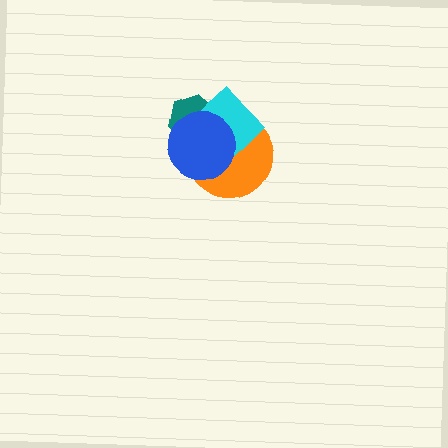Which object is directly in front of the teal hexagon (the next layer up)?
The orange circle is directly in front of the teal hexagon.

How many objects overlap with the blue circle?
3 objects overlap with the blue circle.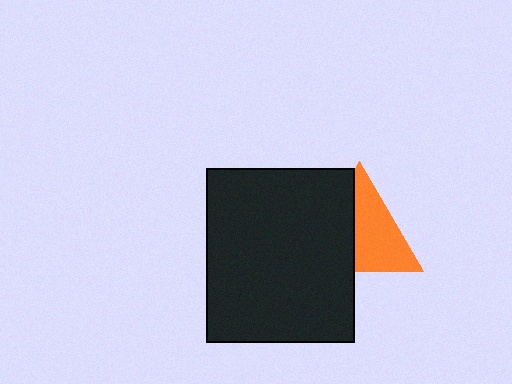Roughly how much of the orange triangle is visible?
About half of it is visible (roughly 56%).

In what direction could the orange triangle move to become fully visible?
The orange triangle could move right. That would shift it out from behind the black rectangle entirely.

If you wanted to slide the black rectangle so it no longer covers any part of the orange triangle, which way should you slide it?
Slide it left — that is the most direct way to separate the two shapes.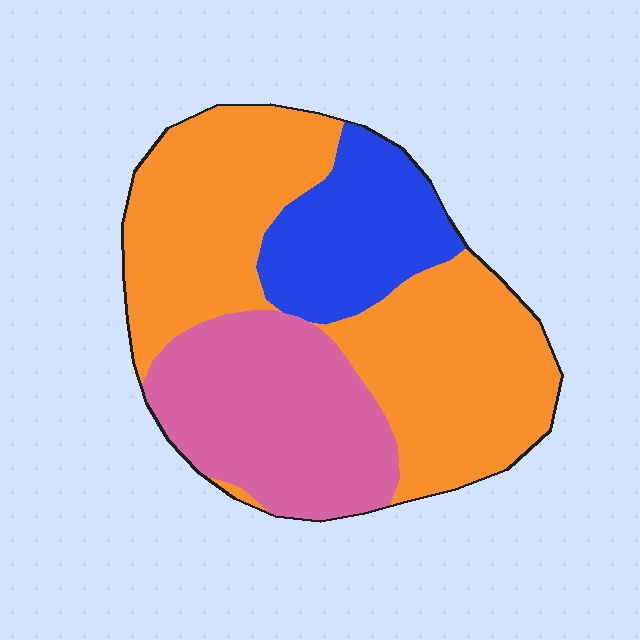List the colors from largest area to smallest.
From largest to smallest: orange, pink, blue.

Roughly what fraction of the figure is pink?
Pink takes up between a quarter and a half of the figure.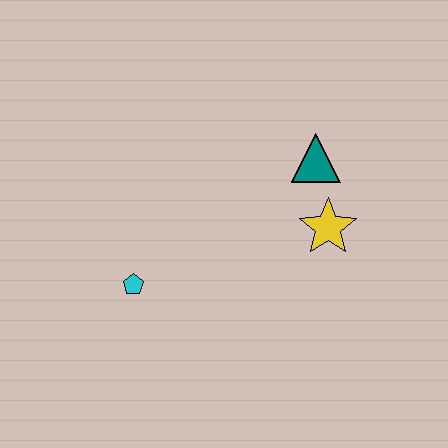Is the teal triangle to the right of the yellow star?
No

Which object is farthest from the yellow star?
The cyan pentagon is farthest from the yellow star.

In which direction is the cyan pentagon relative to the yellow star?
The cyan pentagon is to the left of the yellow star.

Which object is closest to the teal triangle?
The yellow star is closest to the teal triangle.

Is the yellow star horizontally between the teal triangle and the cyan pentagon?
No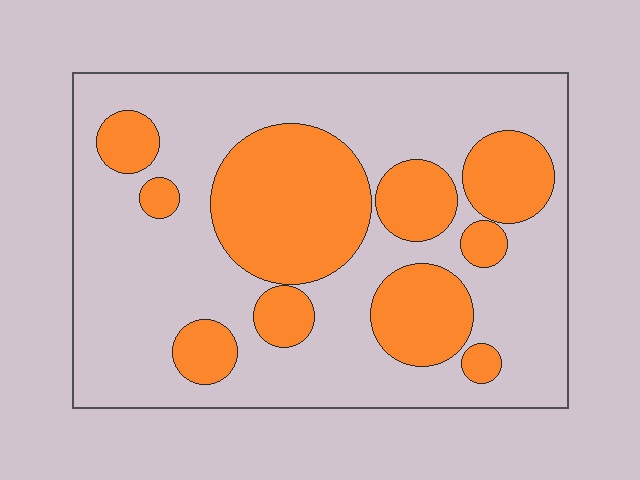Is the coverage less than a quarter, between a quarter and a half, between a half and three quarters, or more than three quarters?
Between a quarter and a half.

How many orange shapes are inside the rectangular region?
10.